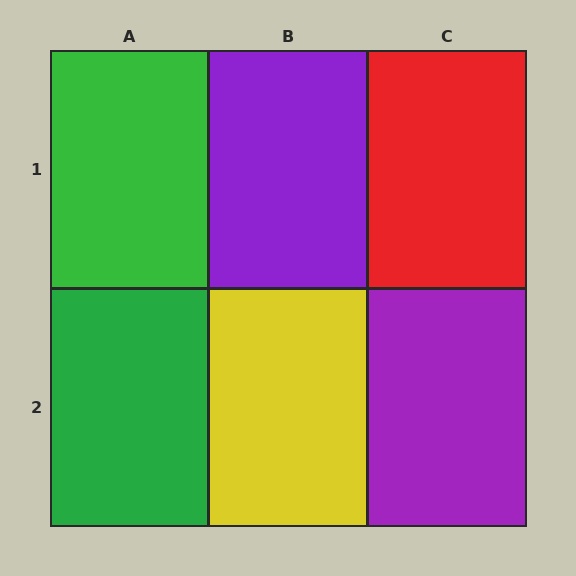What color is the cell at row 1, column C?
Red.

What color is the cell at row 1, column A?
Green.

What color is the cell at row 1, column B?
Purple.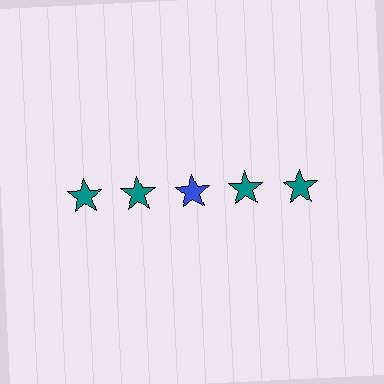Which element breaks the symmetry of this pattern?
The blue star in the top row, center column breaks the symmetry. All other shapes are teal stars.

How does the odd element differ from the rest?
It has a different color: blue instead of teal.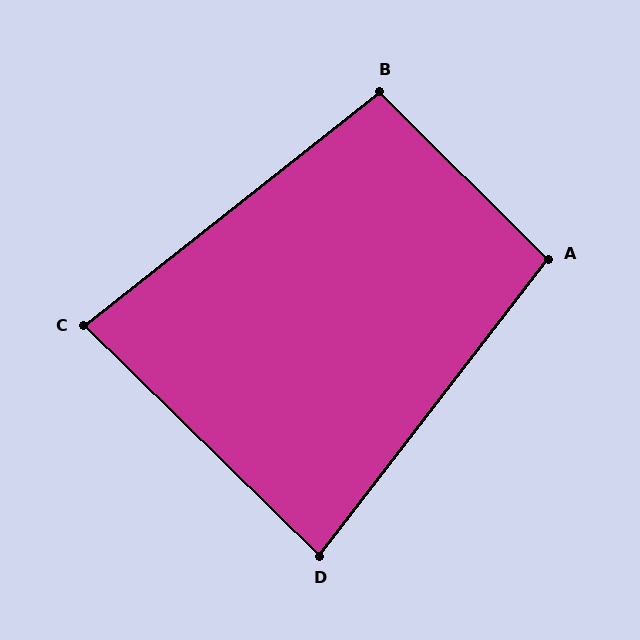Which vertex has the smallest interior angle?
C, at approximately 83 degrees.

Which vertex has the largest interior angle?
A, at approximately 97 degrees.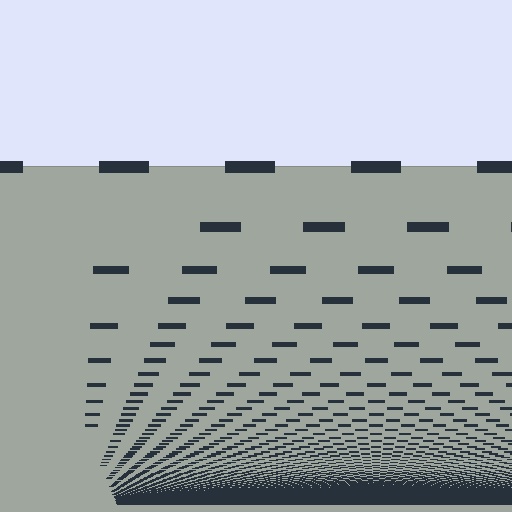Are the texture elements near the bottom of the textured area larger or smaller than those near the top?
Smaller. The gradient is inverted — elements near the bottom are smaller and denser.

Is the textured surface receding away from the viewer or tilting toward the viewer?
The surface appears to tilt toward the viewer. Texture elements get larger and sparser toward the top.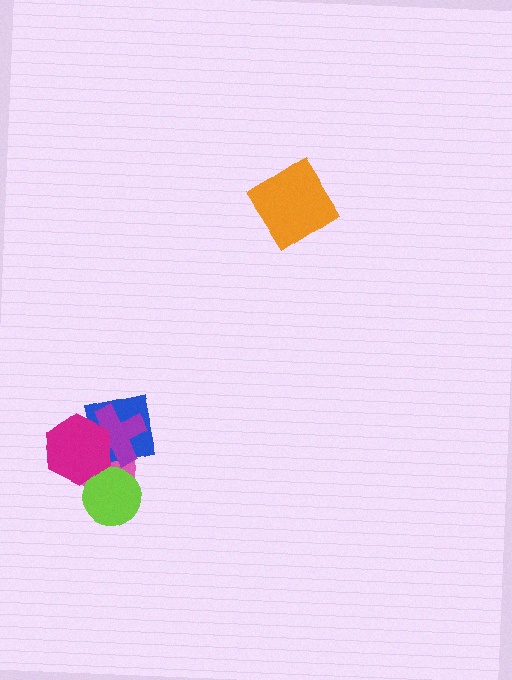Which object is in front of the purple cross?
The magenta hexagon is in front of the purple cross.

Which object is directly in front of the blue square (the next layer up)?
The purple cross is directly in front of the blue square.